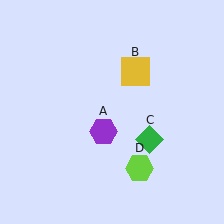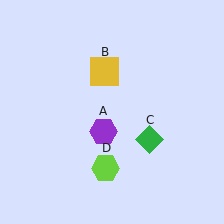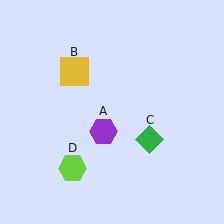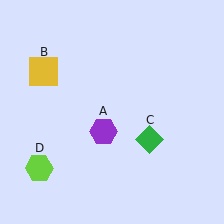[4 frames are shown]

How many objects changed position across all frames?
2 objects changed position: yellow square (object B), lime hexagon (object D).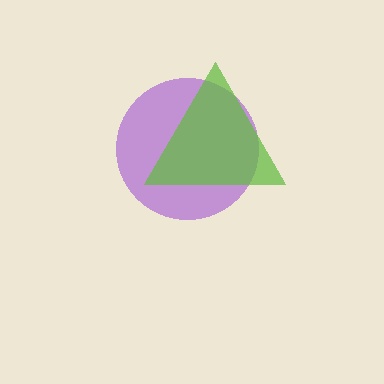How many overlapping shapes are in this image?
There are 2 overlapping shapes in the image.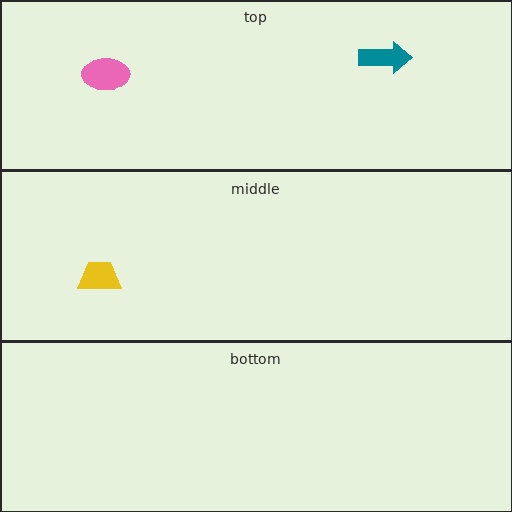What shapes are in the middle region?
The yellow trapezoid.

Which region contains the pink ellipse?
The top region.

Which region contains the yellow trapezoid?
The middle region.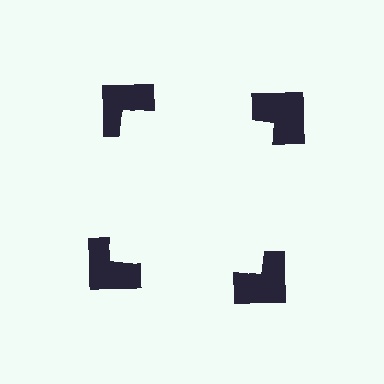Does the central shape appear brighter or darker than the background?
It typically appears slightly brighter than the background, even though no actual brightness change is drawn.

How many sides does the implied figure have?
4 sides.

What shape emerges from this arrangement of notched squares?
An illusory square — its edges are inferred from the aligned wedge cuts in the notched squares, not physically drawn.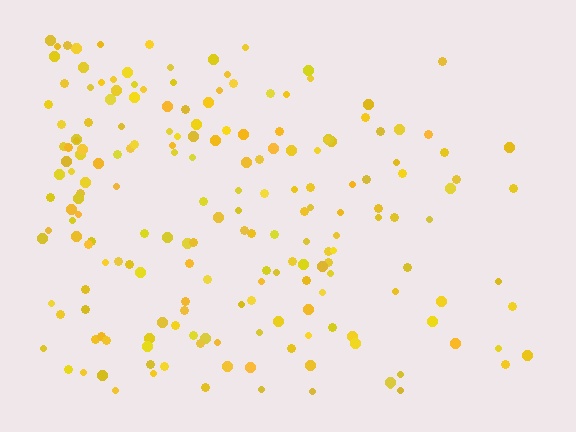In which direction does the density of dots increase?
From right to left, with the left side densest.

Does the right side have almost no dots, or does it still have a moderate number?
Still a moderate number, just noticeably fewer than the left.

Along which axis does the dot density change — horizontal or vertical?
Horizontal.